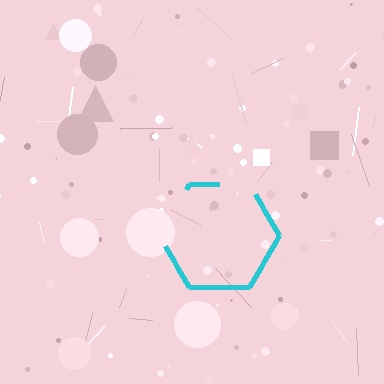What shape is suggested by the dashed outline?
The dashed outline suggests a hexagon.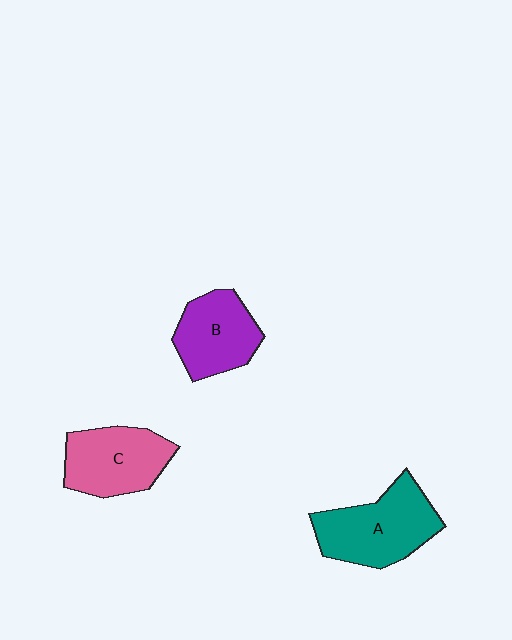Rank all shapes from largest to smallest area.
From largest to smallest: A (teal), C (pink), B (purple).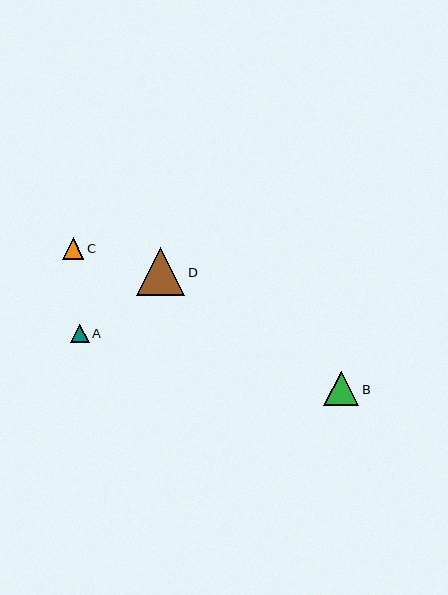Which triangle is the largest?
Triangle D is the largest with a size of approximately 48 pixels.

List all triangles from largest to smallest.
From largest to smallest: D, B, C, A.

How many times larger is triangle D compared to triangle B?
Triangle D is approximately 1.4 times the size of triangle B.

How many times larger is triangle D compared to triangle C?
Triangle D is approximately 2.2 times the size of triangle C.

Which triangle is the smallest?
Triangle A is the smallest with a size of approximately 19 pixels.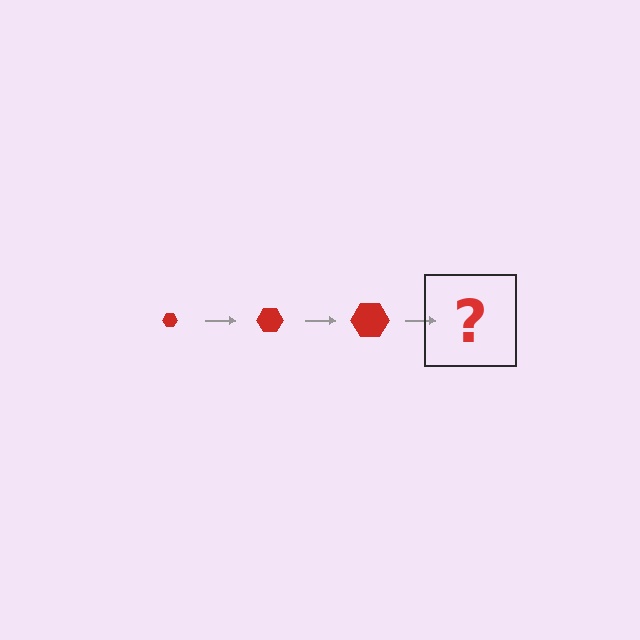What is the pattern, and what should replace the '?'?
The pattern is that the hexagon gets progressively larger each step. The '?' should be a red hexagon, larger than the previous one.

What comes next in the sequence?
The next element should be a red hexagon, larger than the previous one.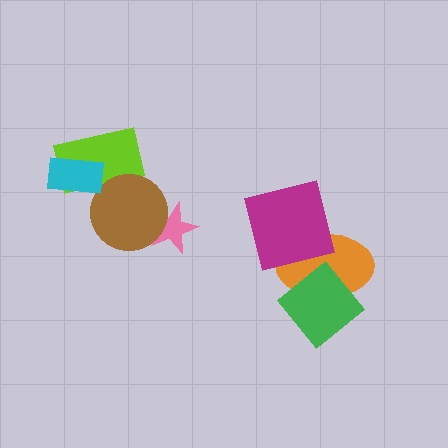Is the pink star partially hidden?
Yes, it is partially covered by another shape.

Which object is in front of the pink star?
The brown circle is in front of the pink star.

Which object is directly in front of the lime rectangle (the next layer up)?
The brown circle is directly in front of the lime rectangle.